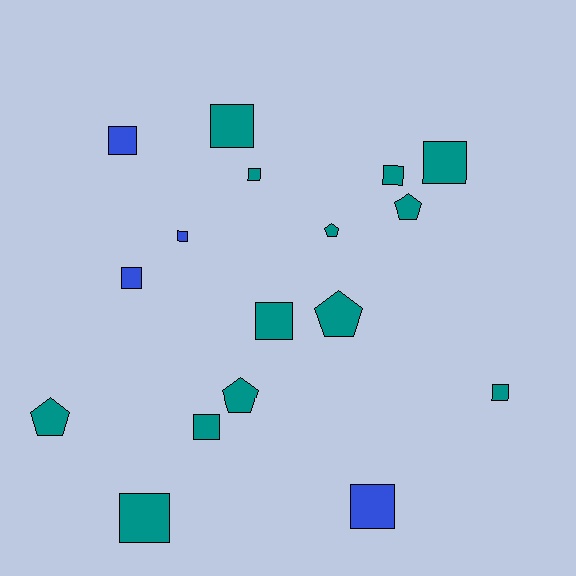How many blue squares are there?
There are 4 blue squares.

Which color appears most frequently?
Teal, with 13 objects.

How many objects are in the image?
There are 17 objects.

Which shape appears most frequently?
Square, with 12 objects.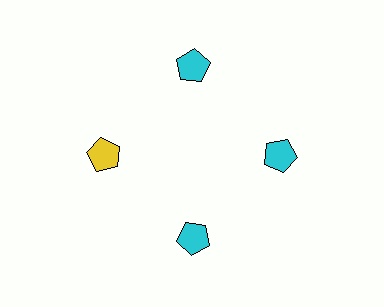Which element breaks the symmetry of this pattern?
The yellow pentagon at roughly the 9 o'clock position breaks the symmetry. All other shapes are cyan pentagons.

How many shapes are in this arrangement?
There are 4 shapes arranged in a ring pattern.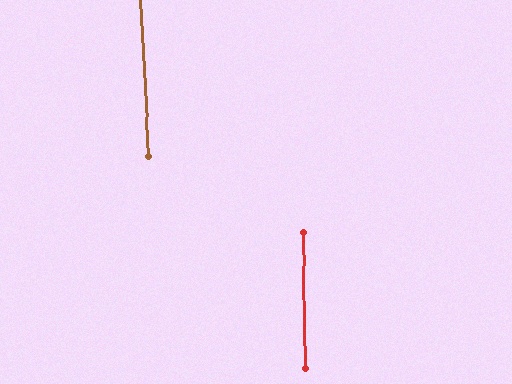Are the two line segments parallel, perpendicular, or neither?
Parallel — their directions differ by only 1.9°.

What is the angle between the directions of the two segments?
Approximately 2 degrees.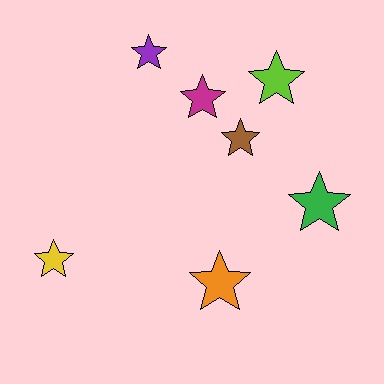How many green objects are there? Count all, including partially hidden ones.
There is 1 green object.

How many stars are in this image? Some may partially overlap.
There are 7 stars.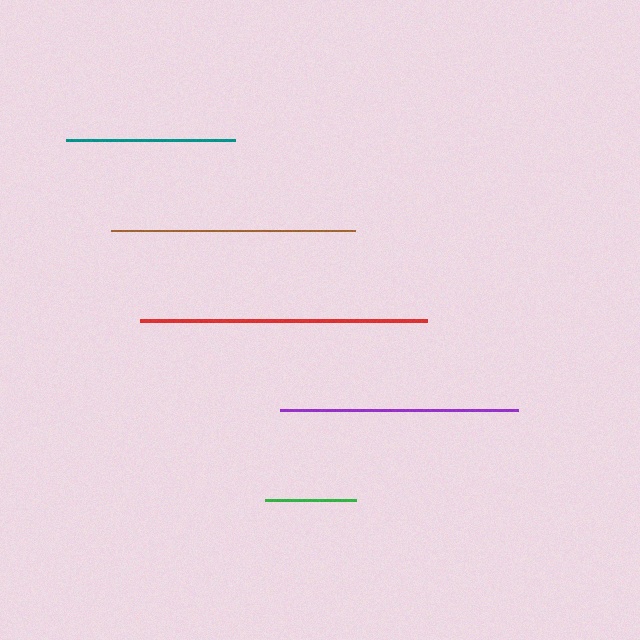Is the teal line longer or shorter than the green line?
The teal line is longer than the green line.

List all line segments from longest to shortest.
From longest to shortest: red, brown, purple, teal, green.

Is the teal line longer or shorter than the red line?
The red line is longer than the teal line.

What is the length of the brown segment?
The brown segment is approximately 244 pixels long.